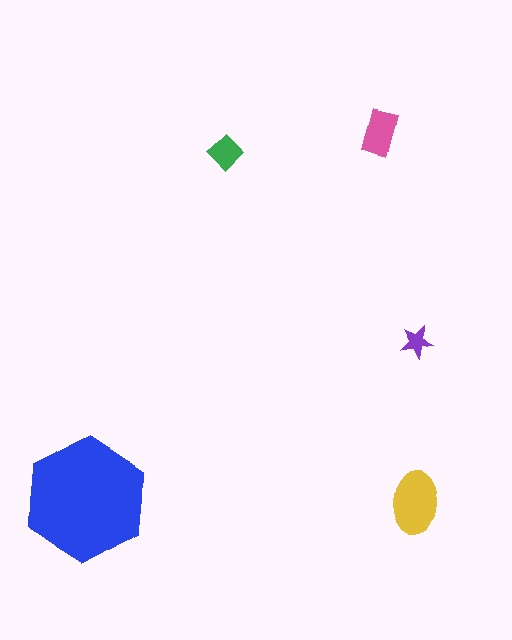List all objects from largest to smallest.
The blue hexagon, the yellow ellipse, the pink rectangle, the green diamond, the purple star.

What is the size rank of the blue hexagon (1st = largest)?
1st.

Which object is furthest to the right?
The yellow ellipse is rightmost.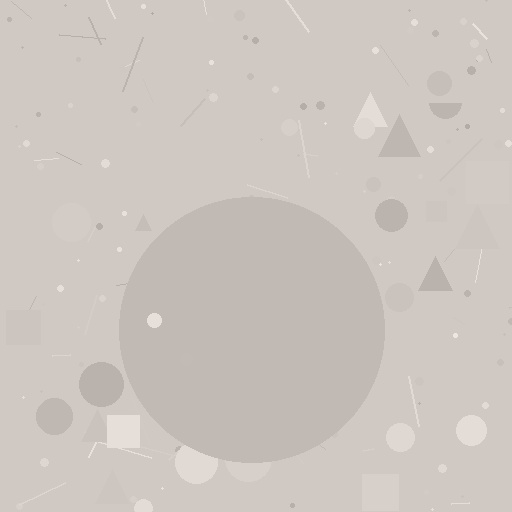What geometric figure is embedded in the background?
A circle is embedded in the background.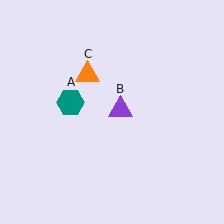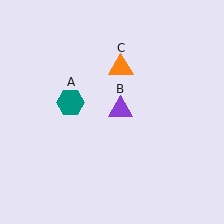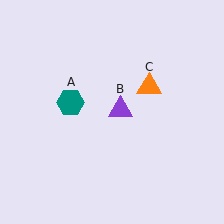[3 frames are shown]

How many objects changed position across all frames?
1 object changed position: orange triangle (object C).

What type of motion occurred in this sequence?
The orange triangle (object C) rotated clockwise around the center of the scene.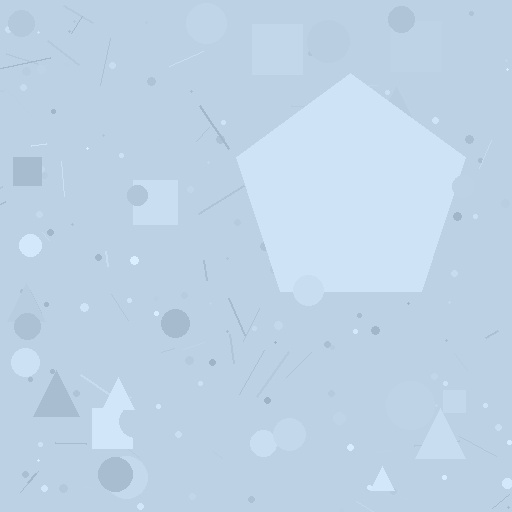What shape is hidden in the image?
A pentagon is hidden in the image.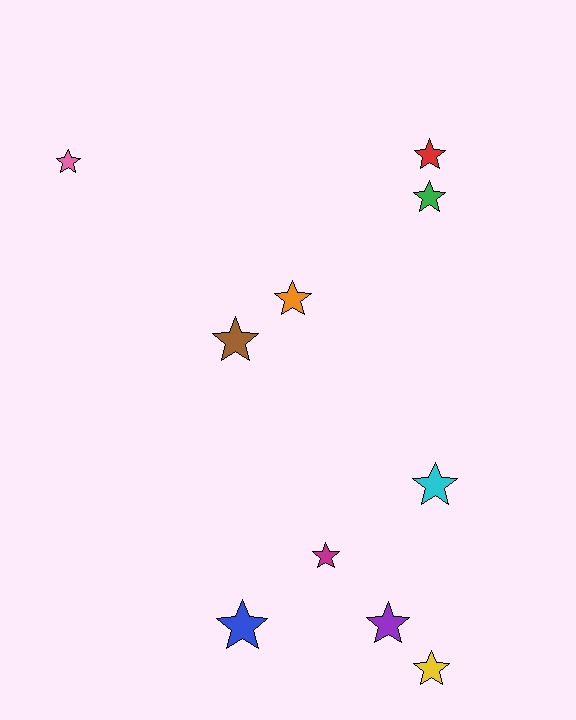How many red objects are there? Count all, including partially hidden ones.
There is 1 red object.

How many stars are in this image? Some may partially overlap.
There are 10 stars.